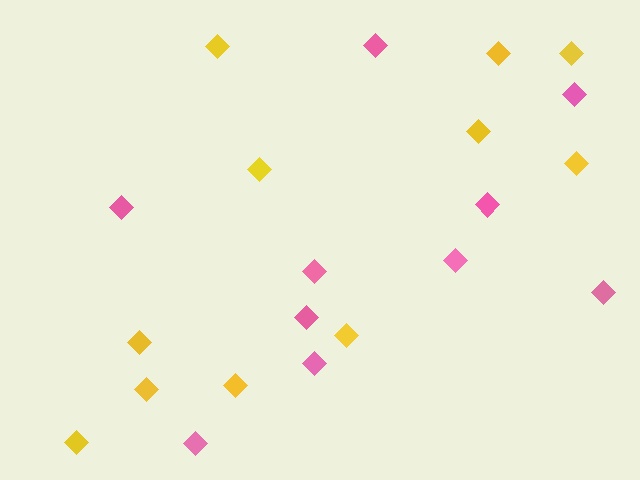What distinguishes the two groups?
There are 2 groups: one group of yellow diamonds (11) and one group of pink diamonds (10).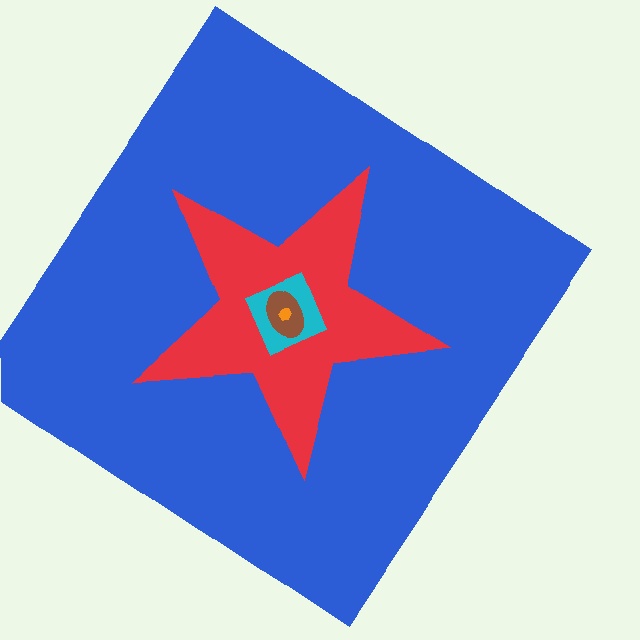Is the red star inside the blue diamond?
Yes.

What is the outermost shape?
The blue diamond.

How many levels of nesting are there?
5.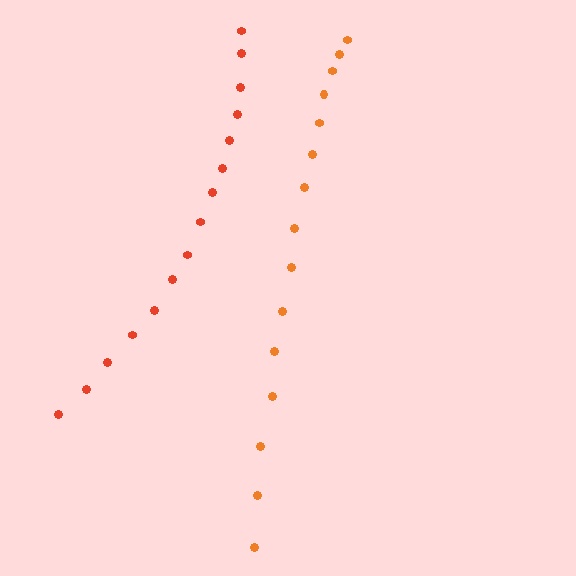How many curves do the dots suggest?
There are 2 distinct paths.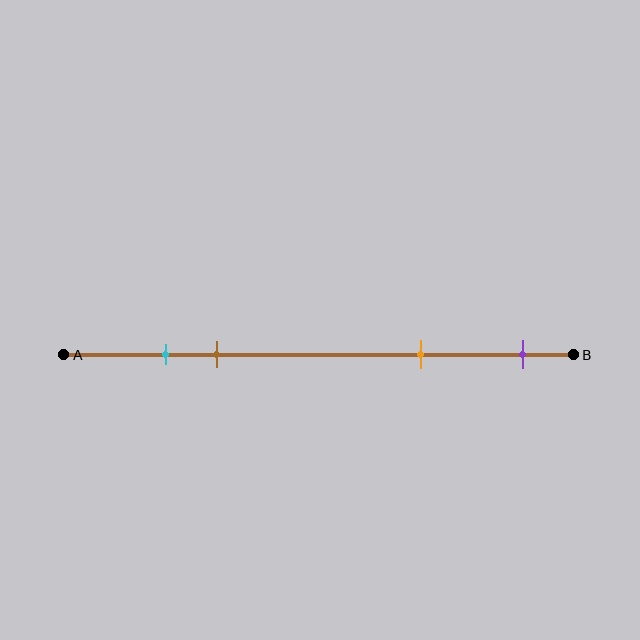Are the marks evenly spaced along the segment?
No, the marks are not evenly spaced.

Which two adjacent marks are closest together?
The cyan and brown marks are the closest adjacent pair.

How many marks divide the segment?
There are 4 marks dividing the segment.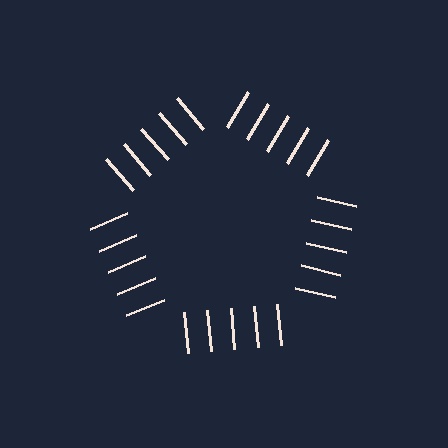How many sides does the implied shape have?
5 sides — the line-ends trace a pentagon.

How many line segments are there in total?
25 — 5 along each of the 5 edges.